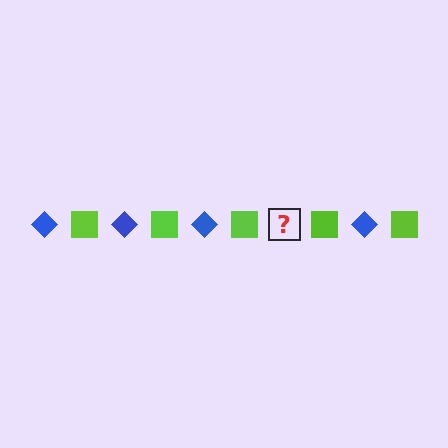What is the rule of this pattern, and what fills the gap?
The rule is that the pattern alternates between blue diamond and lime square. The gap should be filled with a blue diamond.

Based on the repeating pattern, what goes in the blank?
The blank should be a blue diamond.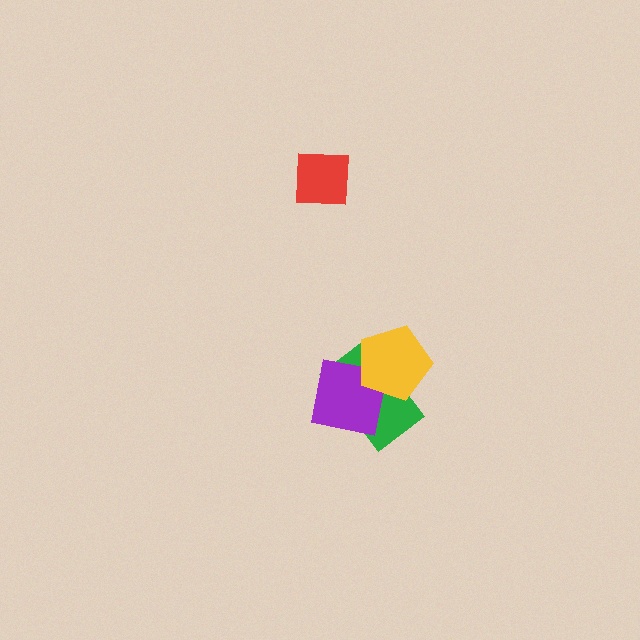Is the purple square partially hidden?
Yes, it is partially covered by another shape.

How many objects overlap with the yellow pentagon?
2 objects overlap with the yellow pentagon.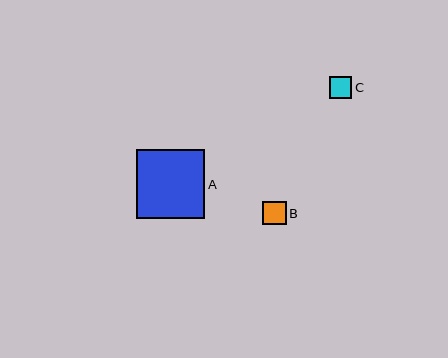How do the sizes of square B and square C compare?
Square B and square C are approximately the same size.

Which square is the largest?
Square A is the largest with a size of approximately 69 pixels.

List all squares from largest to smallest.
From largest to smallest: A, B, C.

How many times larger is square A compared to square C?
Square A is approximately 3.2 times the size of square C.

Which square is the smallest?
Square C is the smallest with a size of approximately 22 pixels.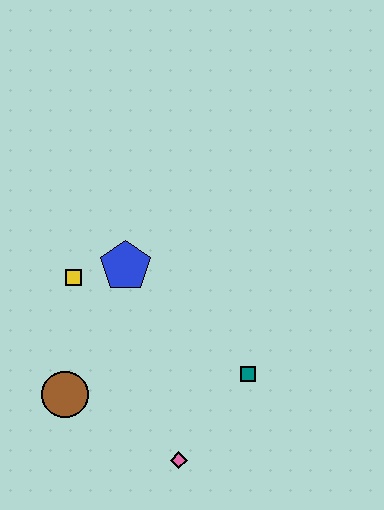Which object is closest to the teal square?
The pink diamond is closest to the teal square.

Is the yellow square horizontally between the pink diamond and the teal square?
No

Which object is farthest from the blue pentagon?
The pink diamond is farthest from the blue pentagon.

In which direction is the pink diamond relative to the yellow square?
The pink diamond is below the yellow square.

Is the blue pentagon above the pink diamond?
Yes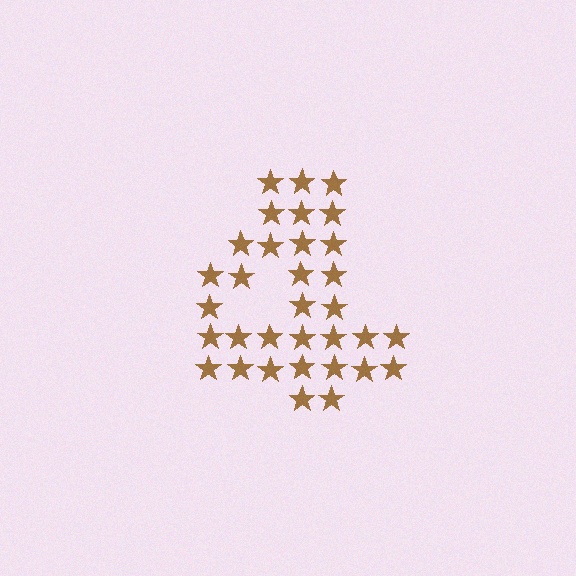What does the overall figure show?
The overall figure shows the digit 4.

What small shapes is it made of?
It is made of small stars.